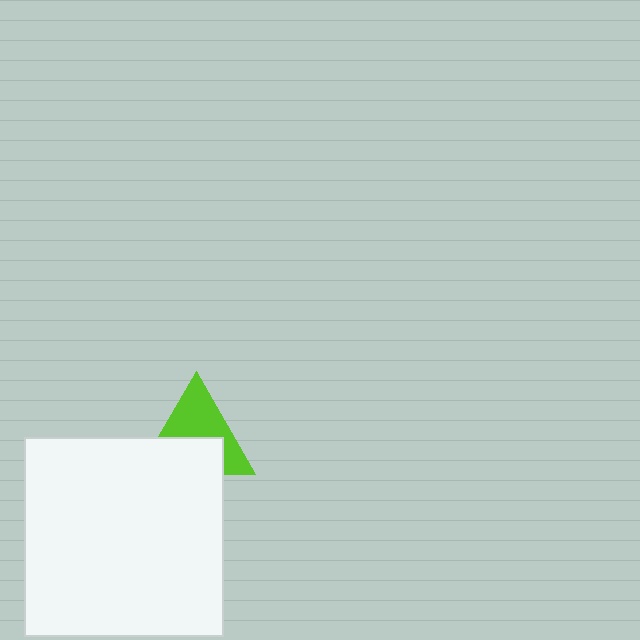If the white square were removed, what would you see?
You would see the complete lime triangle.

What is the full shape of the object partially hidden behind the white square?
The partially hidden object is a lime triangle.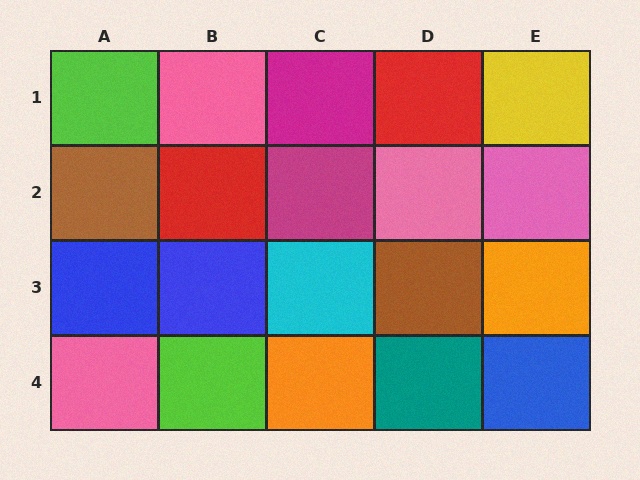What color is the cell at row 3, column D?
Brown.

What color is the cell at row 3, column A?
Blue.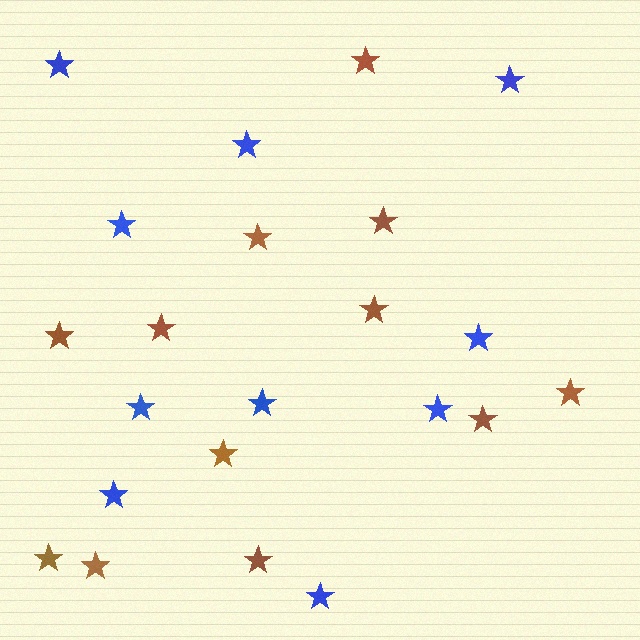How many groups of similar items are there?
There are 2 groups: one group of brown stars (12) and one group of blue stars (10).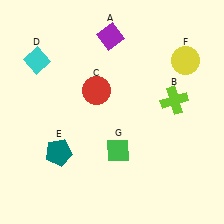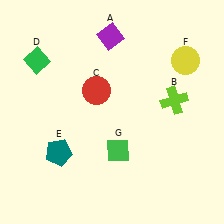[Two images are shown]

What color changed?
The diamond (D) changed from cyan in Image 1 to green in Image 2.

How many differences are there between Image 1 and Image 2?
There is 1 difference between the two images.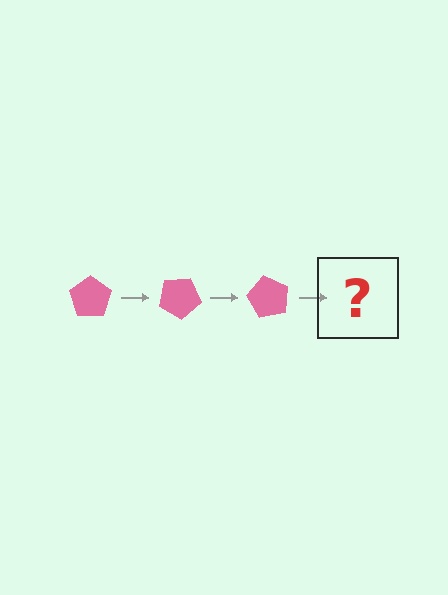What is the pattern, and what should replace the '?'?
The pattern is that the pentagon rotates 30 degrees each step. The '?' should be a pink pentagon rotated 90 degrees.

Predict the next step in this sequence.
The next step is a pink pentagon rotated 90 degrees.